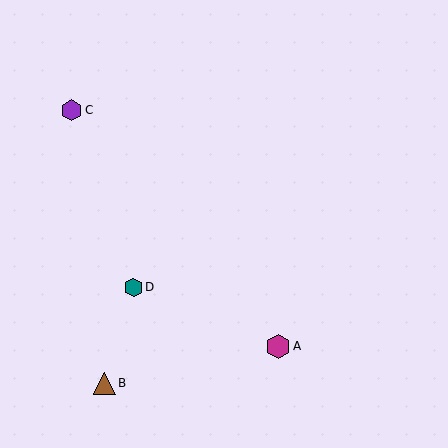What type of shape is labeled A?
Shape A is a magenta hexagon.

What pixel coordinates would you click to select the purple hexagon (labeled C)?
Click at (72, 110) to select the purple hexagon C.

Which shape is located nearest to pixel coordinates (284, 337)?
The magenta hexagon (labeled A) at (278, 346) is nearest to that location.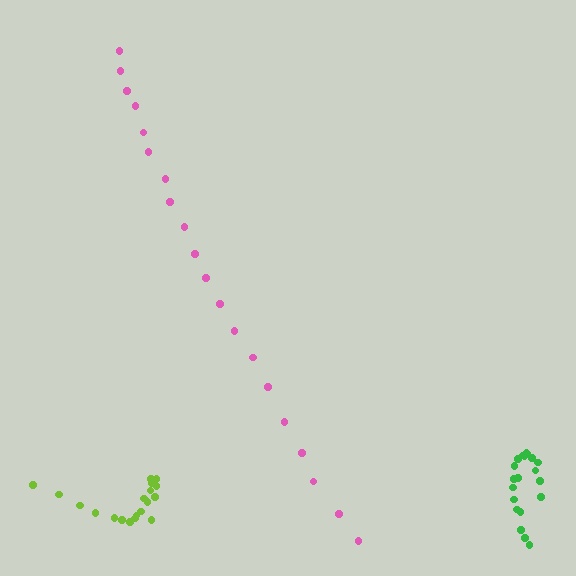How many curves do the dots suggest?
There are 3 distinct paths.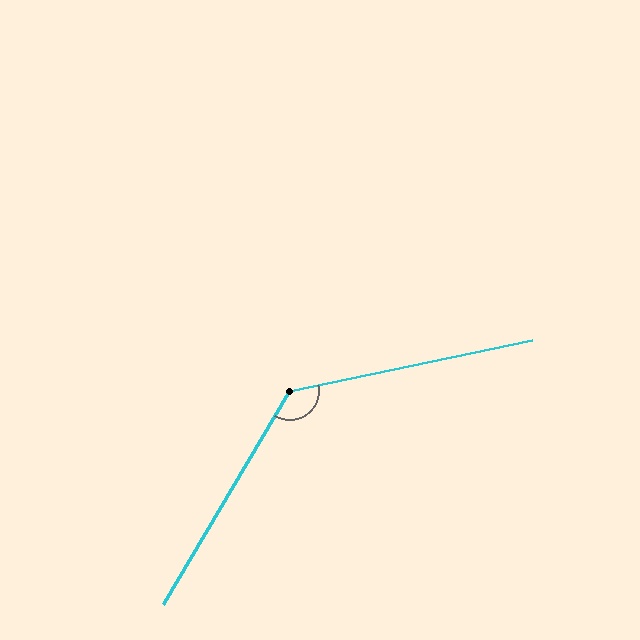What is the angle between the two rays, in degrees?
Approximately 132 degrees.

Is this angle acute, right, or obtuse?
It is obtuse.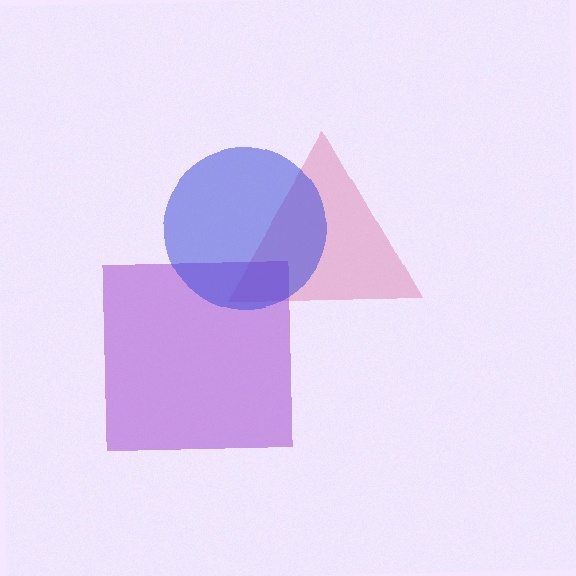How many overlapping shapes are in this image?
There are 3 overlapping shapes in the image.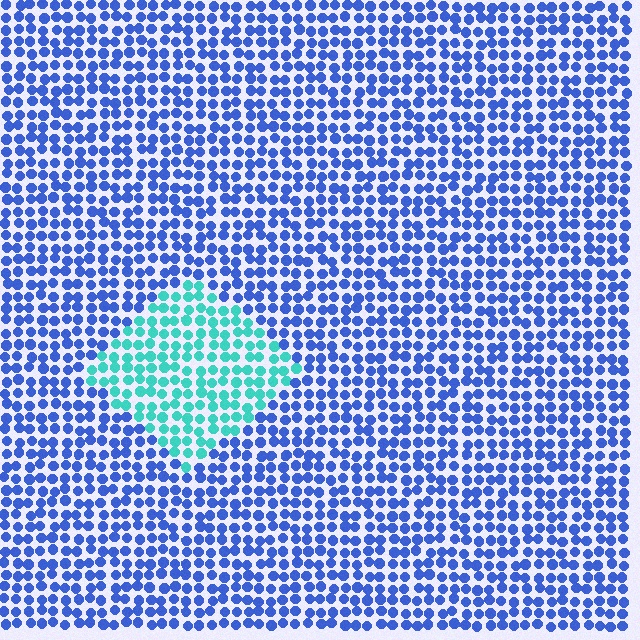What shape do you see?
I see a diamond.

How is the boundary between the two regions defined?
The boundary is defined purely by a slight shift in hue (about 54 degrees). Spacing, size, and orientation are identical on both sides.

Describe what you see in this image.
The image is filled with small blue elements in a uniform arrangement. A diamond-shaped region is visible where the elements are tinted to a slightly different hue, forming a subtle color boundary.